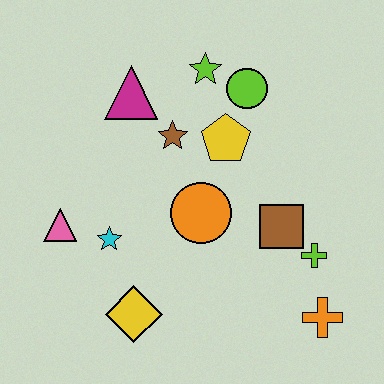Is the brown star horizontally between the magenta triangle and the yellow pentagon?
Yes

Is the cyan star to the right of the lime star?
No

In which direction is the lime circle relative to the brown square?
The lime circle is above the brown square.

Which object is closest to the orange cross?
The lime cross is closest to the orange cross.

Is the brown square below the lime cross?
No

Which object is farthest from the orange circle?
The orange cross is farthest from the orange circle.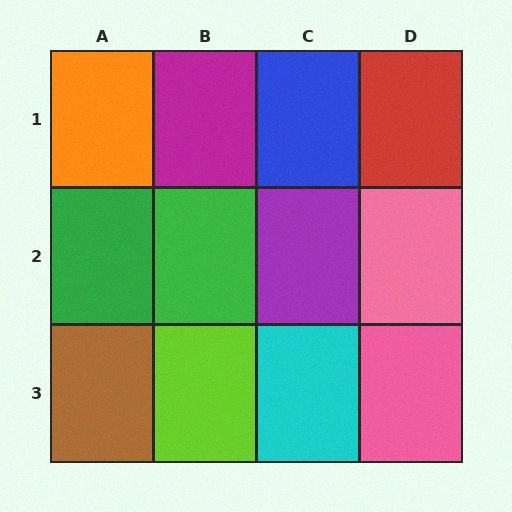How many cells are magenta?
1 cell is magenta.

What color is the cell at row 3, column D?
Pink.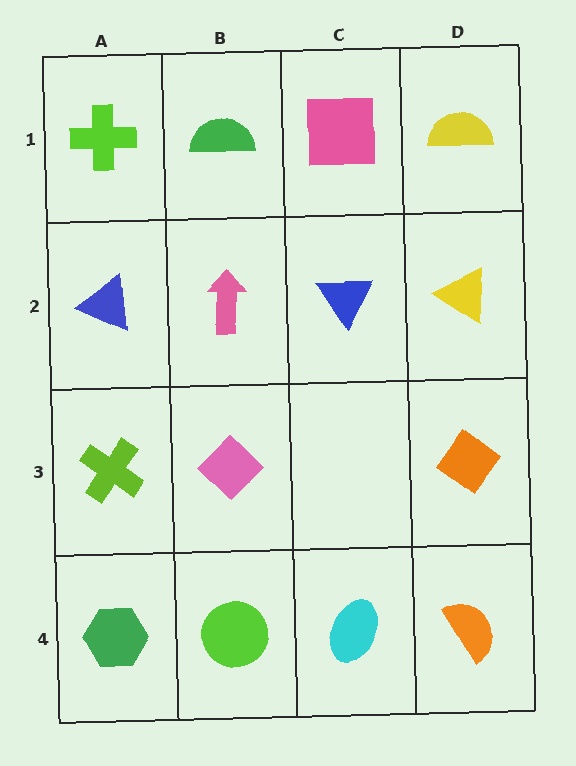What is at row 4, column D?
An orange semicircle.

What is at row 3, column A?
A lime cross.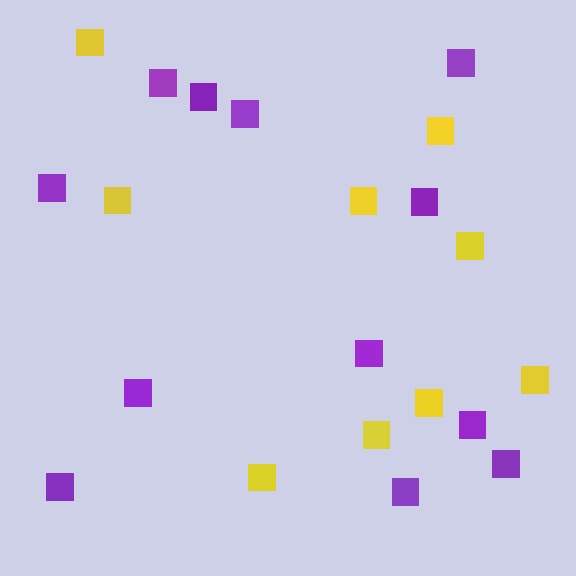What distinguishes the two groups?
There are 2 groups: one group of yellow squares (9) and one group of purple squares (12).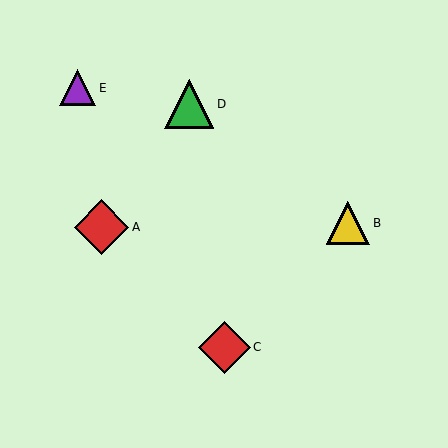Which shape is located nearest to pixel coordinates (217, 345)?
The red diamond (labeled C) at (225, 347) is nearest to that location.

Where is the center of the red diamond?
The center of the red diamond is at (101, 227).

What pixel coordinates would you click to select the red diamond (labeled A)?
Click at (101, 227) to select the red diamond A.